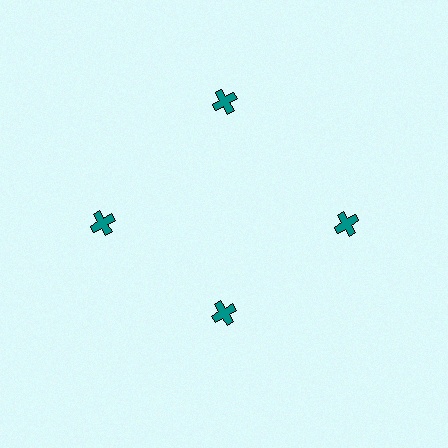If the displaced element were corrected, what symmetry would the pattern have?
It would have 4-fold rotational symmetry — the pattern would map onto itself every 90 degrees.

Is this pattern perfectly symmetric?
No. The 4 teal crosses are arranged in a ring, but one element near the 6 o'clock position is pulled inward toward the center, breaking the 4-fold rotational symmetry.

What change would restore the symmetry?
The symmetry would be restored by moving it outward, back onto the ring so that all 4 crosses sit at equal angles and equal distance from the center.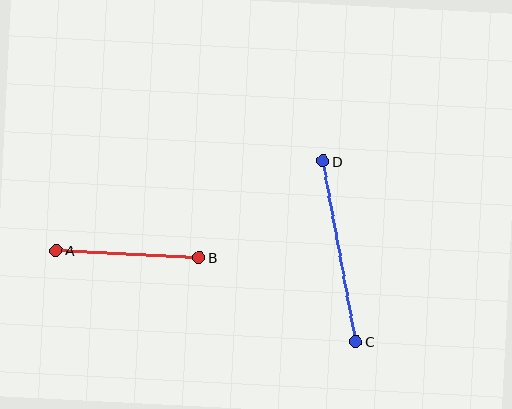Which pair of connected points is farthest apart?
Points C and D are farthest apart.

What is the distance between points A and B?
The distance is approximately 143 pixels.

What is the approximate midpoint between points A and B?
The midpoint is at approximately (128, 254) pixels.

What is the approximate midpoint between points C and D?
The midpoint is at approximately (339, 251) pixels.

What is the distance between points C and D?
The distance is approximately 183 pixels.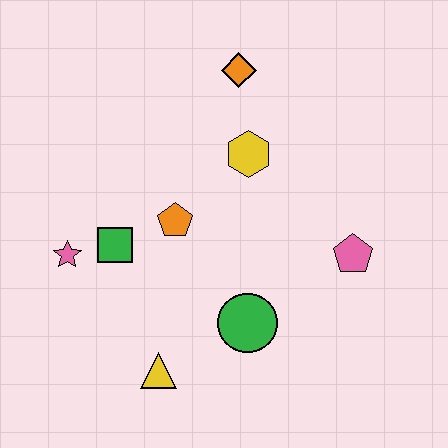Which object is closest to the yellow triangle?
The green circle is closest to the yellow triangle.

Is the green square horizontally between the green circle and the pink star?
Yes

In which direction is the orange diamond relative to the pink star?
The orange diamond is above the pink star.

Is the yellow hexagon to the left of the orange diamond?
No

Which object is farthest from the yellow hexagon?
The yellow triangle is farthest from the yellow hexagon.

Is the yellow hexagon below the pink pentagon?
No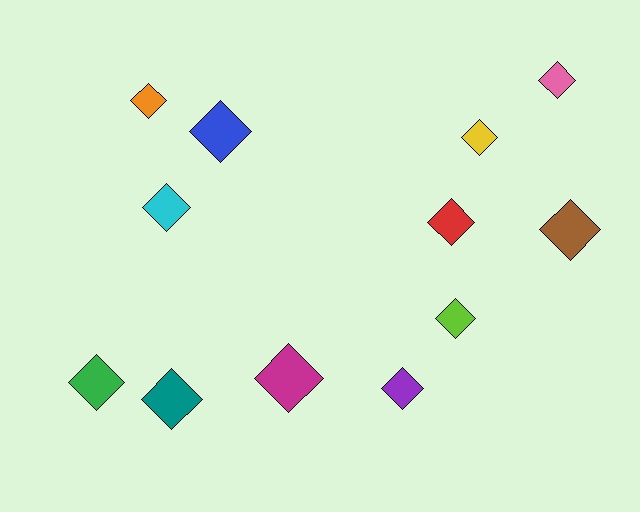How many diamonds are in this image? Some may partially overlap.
There are 12 diamonds.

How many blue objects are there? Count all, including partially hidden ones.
There is 1 blue object.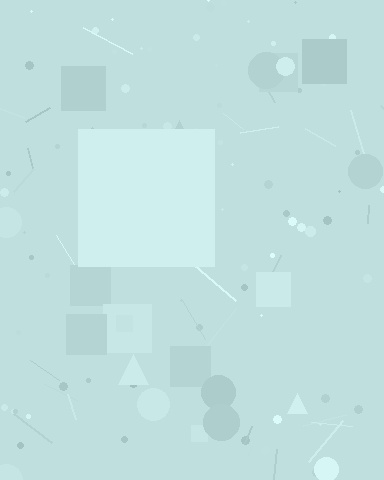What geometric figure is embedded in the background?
A square is embedded in the background.